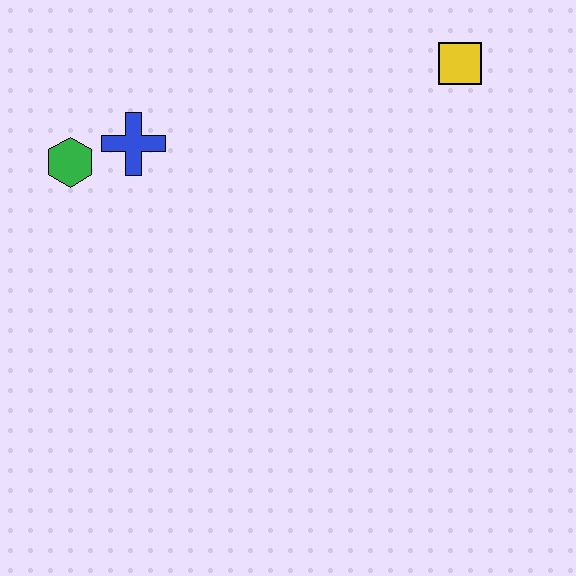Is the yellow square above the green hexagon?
Yes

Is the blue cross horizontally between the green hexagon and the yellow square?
Yes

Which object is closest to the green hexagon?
The blue cross is closest to the green hexagon.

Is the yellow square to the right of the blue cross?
Yes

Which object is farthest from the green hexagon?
The yellow square is farthest from the green hexagon.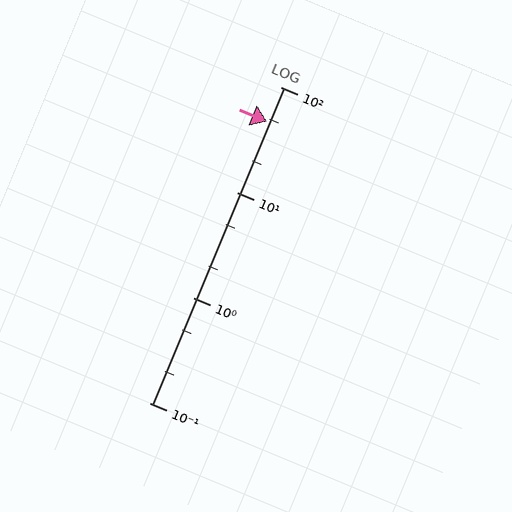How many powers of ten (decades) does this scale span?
The scale spans 3 decades, from 0.1 to 100.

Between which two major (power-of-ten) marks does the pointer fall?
The pointer is between 10 and 100.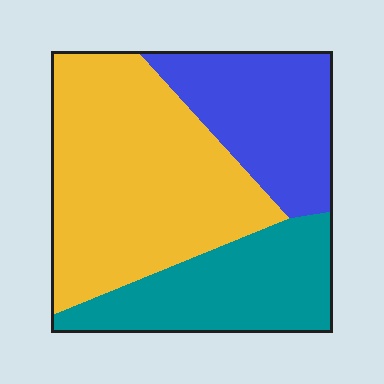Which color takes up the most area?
Yellow, at roughly 50%.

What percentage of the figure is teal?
Teal takes up between a sixth and a third of the figure.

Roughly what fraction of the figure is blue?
Blue takes up about one quarter (1/4) of the figure.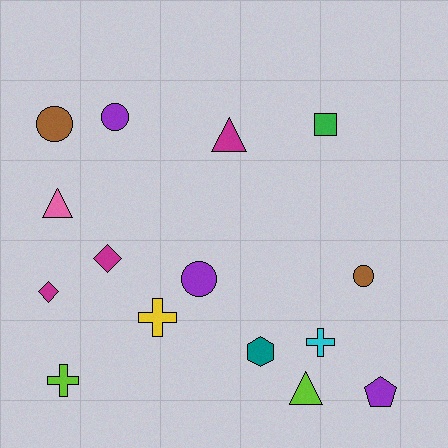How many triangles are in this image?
There are 3 triangles.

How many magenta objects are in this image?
There are 3 magenta objects.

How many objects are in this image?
There are 15 objects.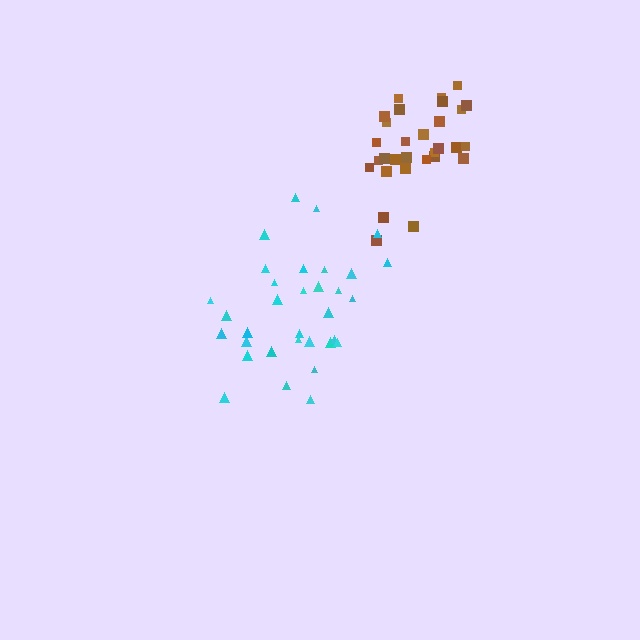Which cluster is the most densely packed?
Brown.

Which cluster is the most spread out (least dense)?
Cyan.